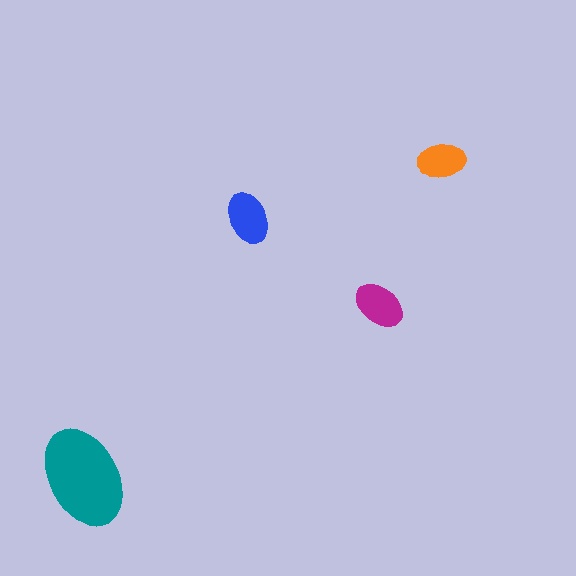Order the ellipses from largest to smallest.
the teal one, the blue one, the magenta one, the orange one.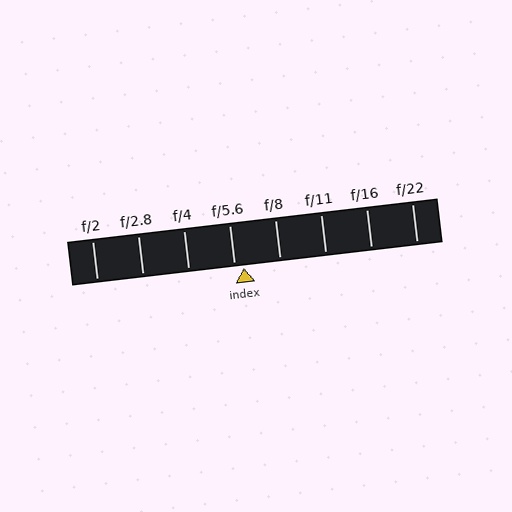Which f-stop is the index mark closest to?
The index mark is closest to f/5.6.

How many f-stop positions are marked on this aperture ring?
There are 8 f-stop positions marked.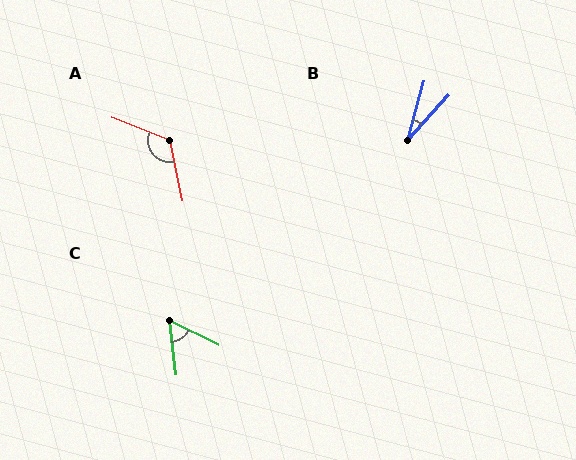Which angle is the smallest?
B, at approximately 27 degrees.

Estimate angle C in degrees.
Approximately 57 degrees.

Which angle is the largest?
A, at approximately 124 degrees.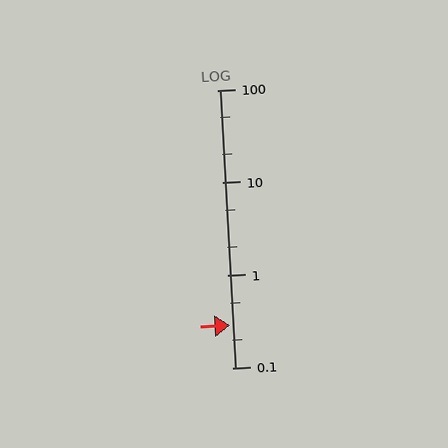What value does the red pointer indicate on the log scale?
The pointer indicates approximately 0.29.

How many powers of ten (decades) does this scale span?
The scale spans 3 decades, from 0.1 to 100.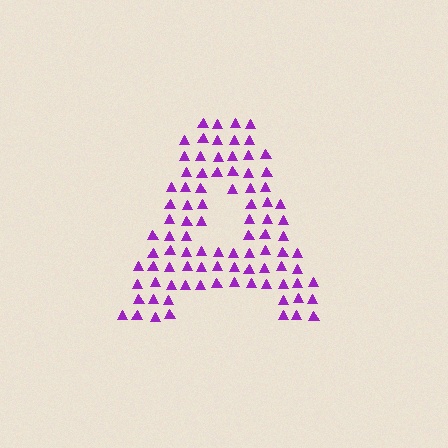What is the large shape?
The large shape is the letter A.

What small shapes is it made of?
It is made of small triangles.